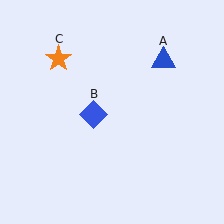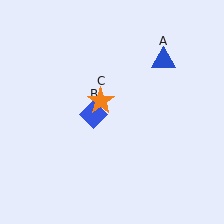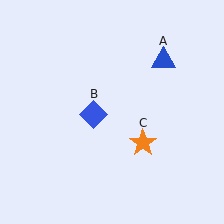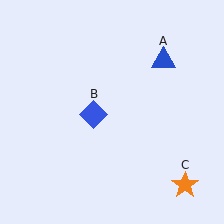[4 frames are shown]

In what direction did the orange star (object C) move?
The orange star (object C) moved down and to the right.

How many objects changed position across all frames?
1 object changed position: orange star (object C).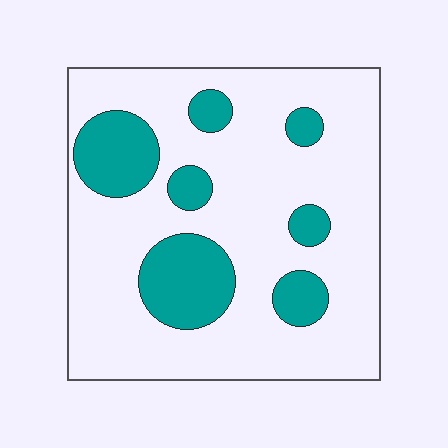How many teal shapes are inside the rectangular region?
7.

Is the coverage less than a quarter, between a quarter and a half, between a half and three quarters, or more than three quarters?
Less than a quarter.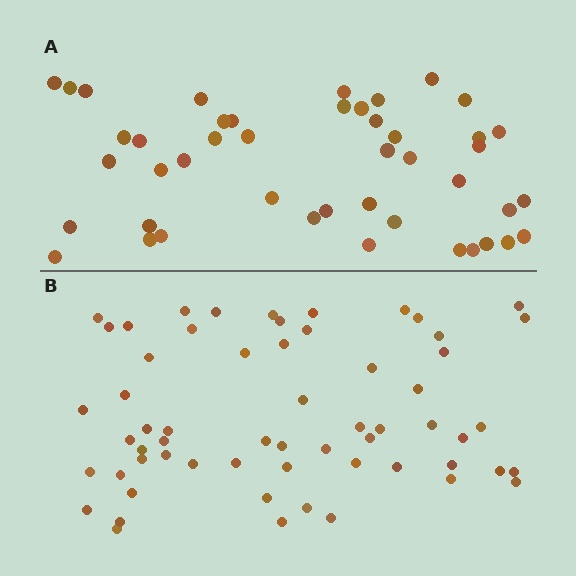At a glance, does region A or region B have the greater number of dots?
Region B (the bottom region) has more dots.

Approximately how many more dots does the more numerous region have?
Region B has approximately 15 more dots than region A.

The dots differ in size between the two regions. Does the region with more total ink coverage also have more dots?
No. Region A has more total ink coverage because its dots are larger, but region B actually contains more individual dots. Total area can be misleading — the number of items is what matters here.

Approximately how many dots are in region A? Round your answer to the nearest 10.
About 40 dots. (The exact count is 45, which rounds to 40.)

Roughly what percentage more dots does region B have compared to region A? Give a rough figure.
About 35% more.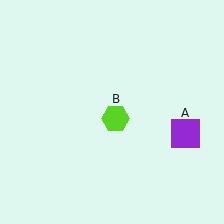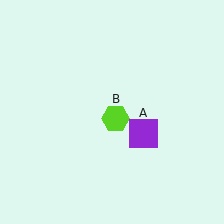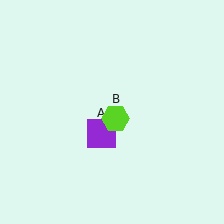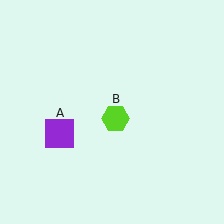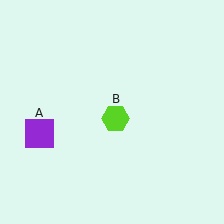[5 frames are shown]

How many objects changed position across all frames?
1 object changed position: purple square (object A).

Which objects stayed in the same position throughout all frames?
Lime hexagon (object B) remained stationary.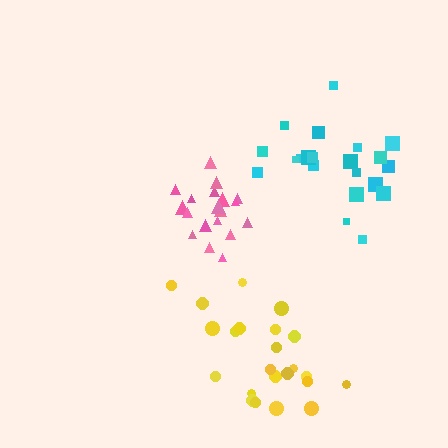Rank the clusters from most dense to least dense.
pink, yellow, cyan.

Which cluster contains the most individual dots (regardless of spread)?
Yellow (23).